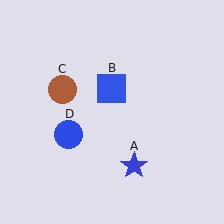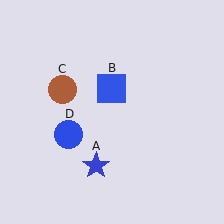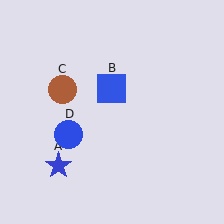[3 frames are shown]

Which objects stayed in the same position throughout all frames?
Blue square (object B) and brown circle (object C) and blue circle (object D) remained stationary.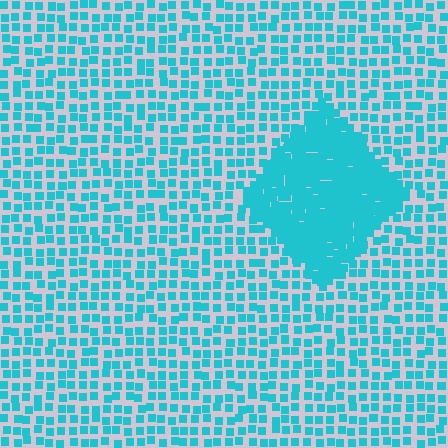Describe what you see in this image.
The image contains small cyan elements arranged at two different densities. A diamond-shaped region is visible where the elements are more densely packed than the surrounding area.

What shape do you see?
I see a diamond.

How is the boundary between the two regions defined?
The boundary is defined by a change in element density (approximately 2.6x ratio). All elements are the same color, size, and shape.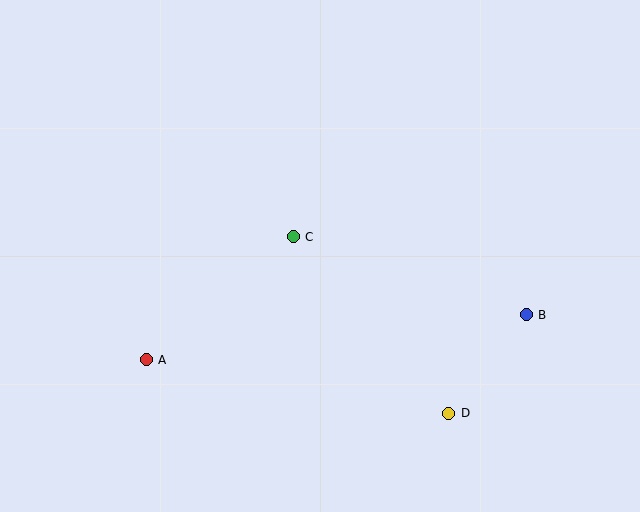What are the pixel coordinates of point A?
Point A is at (146, 360).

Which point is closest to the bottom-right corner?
Point D is closest to the bottom-right corner.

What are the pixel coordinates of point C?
Point C is at (293, 237).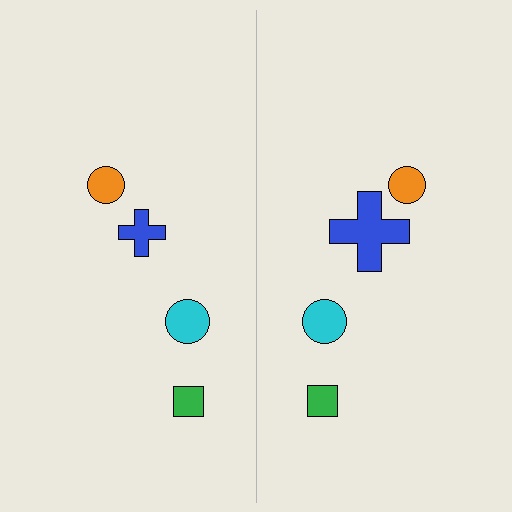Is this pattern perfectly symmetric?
No, the pattern is not perfectly symmetric. The blue cross on the right side has a different size than its mirror counterpart.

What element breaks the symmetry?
The blue cross on the right side has a different size than its mirror counterpart.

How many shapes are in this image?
There are 8 shapes in this image.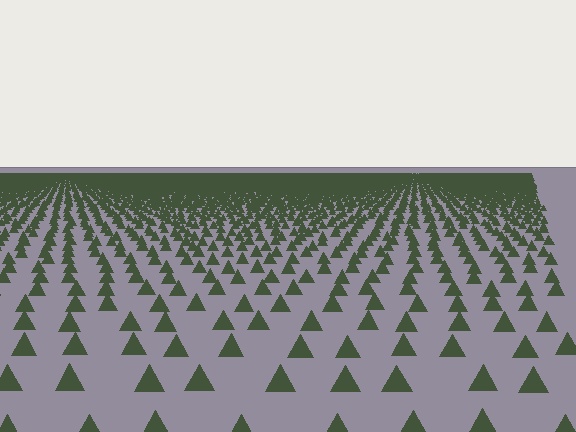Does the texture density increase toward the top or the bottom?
Density increases toward the top.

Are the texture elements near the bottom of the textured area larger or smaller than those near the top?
Larger. Near the bottom, elements are closer to the viewer and appear at a bigger on-screen size.